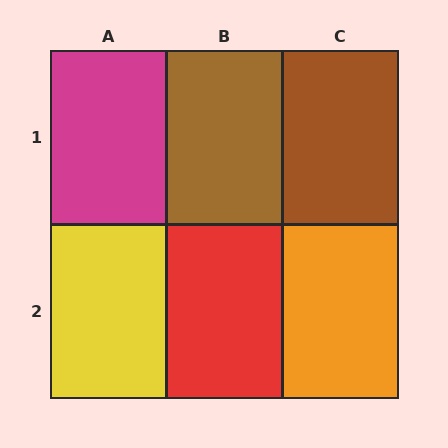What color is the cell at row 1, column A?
Magenta.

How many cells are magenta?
1 cell is magenta.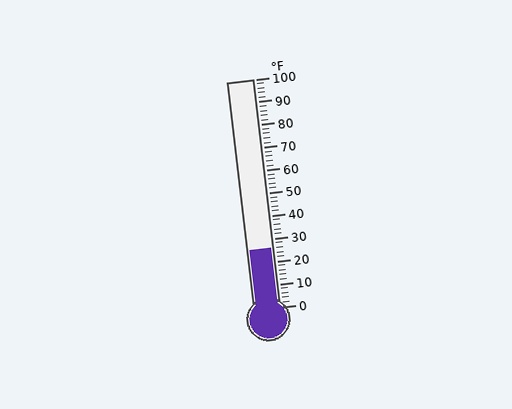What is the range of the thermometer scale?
The thermometer scale ranges from 0°F to 100°F.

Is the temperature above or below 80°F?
The temperature is below 80°F.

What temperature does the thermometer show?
The thermometer shows approximately 26°F.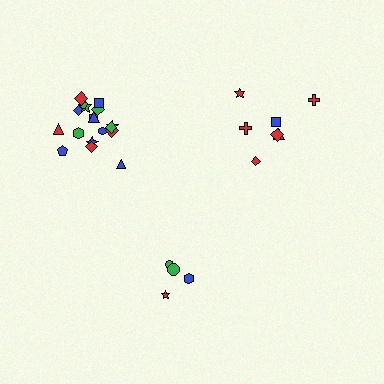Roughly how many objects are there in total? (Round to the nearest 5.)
Roughly 30 objects in total.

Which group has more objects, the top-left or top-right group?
The top-left group.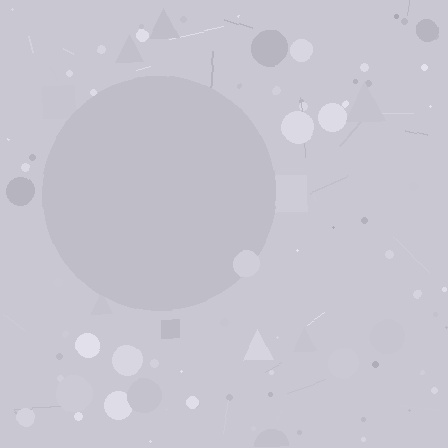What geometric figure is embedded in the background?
A circle is embedded in the background.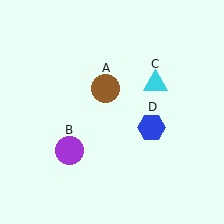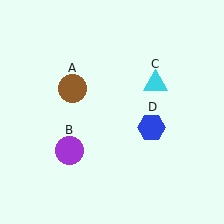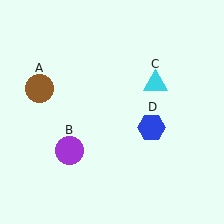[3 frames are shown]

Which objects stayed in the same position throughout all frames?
Purple circle (object B) and cyan triangle (object C) and blue hexagon (object D) remained stationary.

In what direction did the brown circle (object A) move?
The brown circle (object A) moved left.